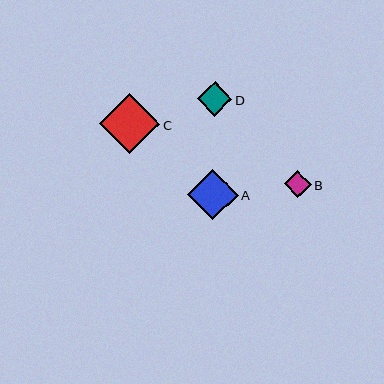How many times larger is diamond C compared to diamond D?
Diamond C is approximately 1.7 times the size of diamond D.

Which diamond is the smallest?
Diamond B is the smallest with a size of approximately 26 pixels.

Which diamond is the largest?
Diamond C is the largest with a size of approximately 60 pixels.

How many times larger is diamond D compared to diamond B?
Diamond D is approximately 1.3 times the size of diamond B.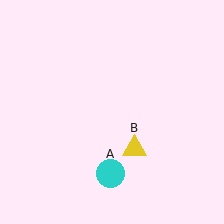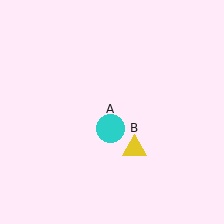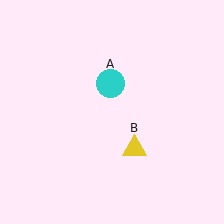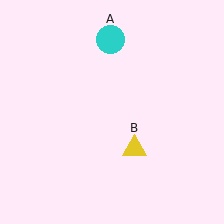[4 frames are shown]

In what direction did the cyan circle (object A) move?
The cyan circle (object A) moved up.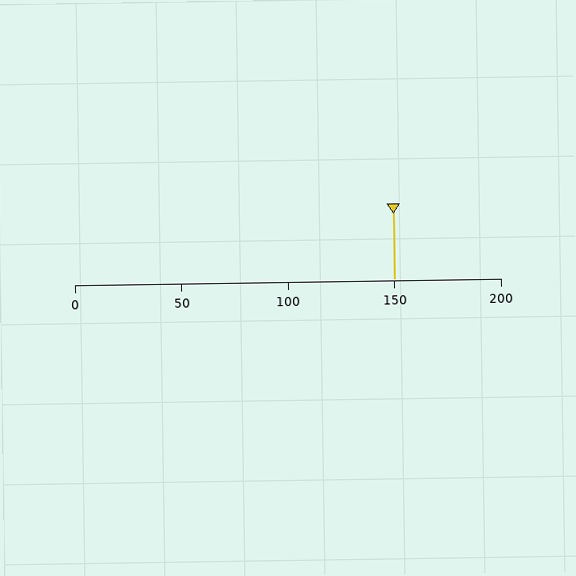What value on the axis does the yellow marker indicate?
The marker indicates approximately 150.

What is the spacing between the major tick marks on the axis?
The major ticks are spaced 50 apart.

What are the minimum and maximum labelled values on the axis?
The axis runs from 0 to 200.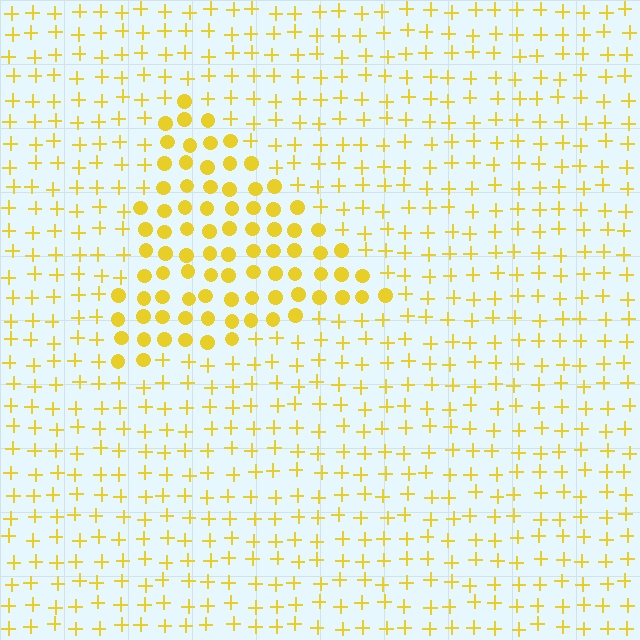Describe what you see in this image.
The image is filled with small yellow elements arranged in a uniform grid. A triangle-shaped region contains circles, while the surrounding area contains plus signs. The boundary is defined purely by the change in element shape.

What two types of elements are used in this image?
The image uses circles inside the triangle region and plus signs outside it.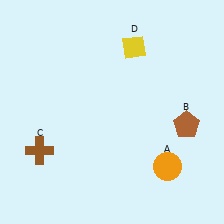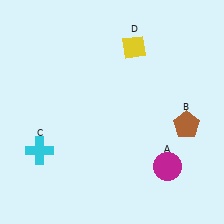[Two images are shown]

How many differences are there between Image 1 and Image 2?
There are 2 differences between the two images.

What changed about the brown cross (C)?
In Image 1, C is brown. In Image 2, it changed to cyan.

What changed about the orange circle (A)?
In Image 1, A is orange. In Image 2, it changed to magenta.